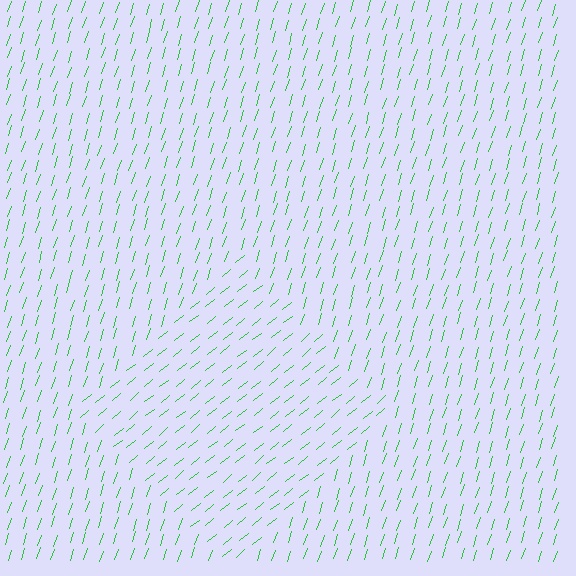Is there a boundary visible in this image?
Yes, there is a texture boundary formed by a change in line orientation.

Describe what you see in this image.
The image is filled with small green line segments. A diamond region in the image has lines oriented differently from the surrounding lines, creating a visible texture boundary.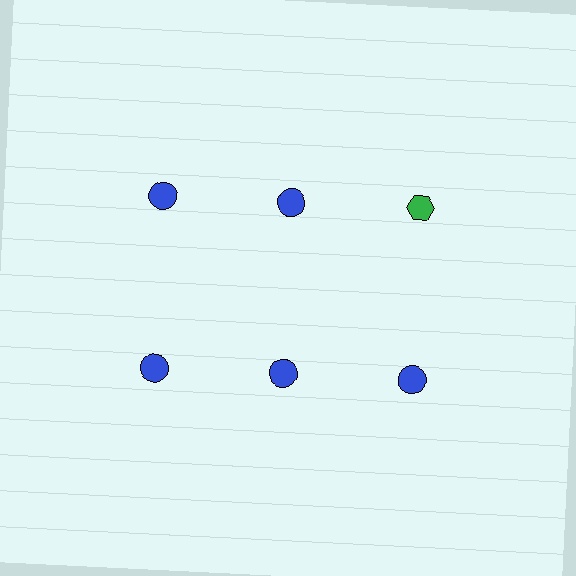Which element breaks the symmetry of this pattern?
The green hexagon in the top row, center column breaks the symmetry. All other shapes are blue circles.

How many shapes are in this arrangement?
There are 6 shapes arranged in a grid pattern.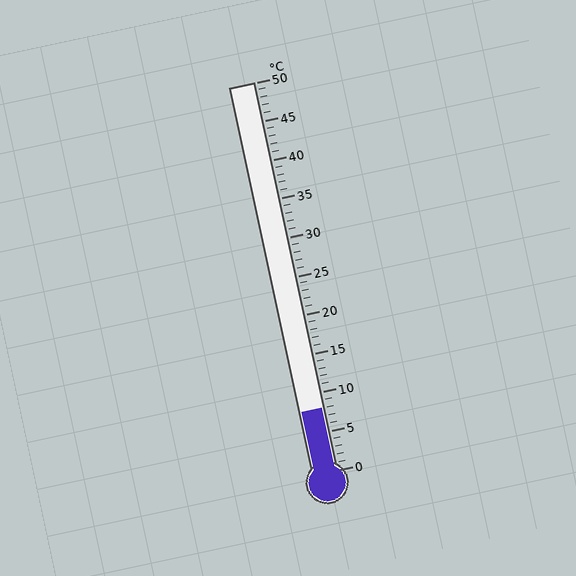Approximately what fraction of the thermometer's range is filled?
The thermometer is filled to approximately 15% of its range.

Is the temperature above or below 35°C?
The temperature is below 35°C.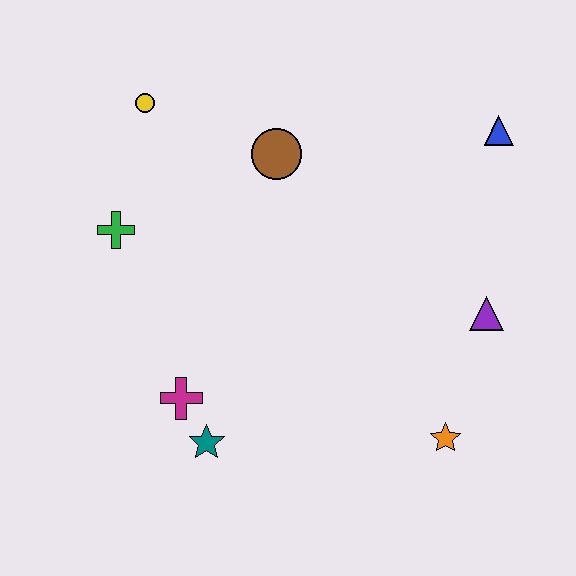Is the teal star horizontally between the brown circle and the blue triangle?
No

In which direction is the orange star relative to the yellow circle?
The orange star is below the yellow circle.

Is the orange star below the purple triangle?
Yes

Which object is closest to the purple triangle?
The orange star is closest to the purple triangle.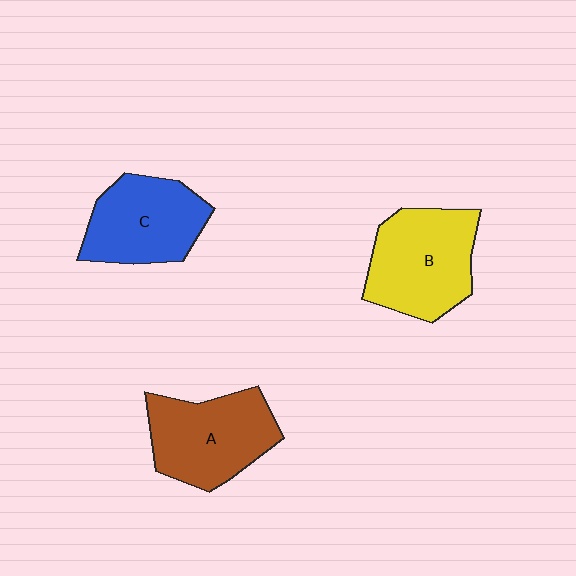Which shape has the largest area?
Shape B (yellow).